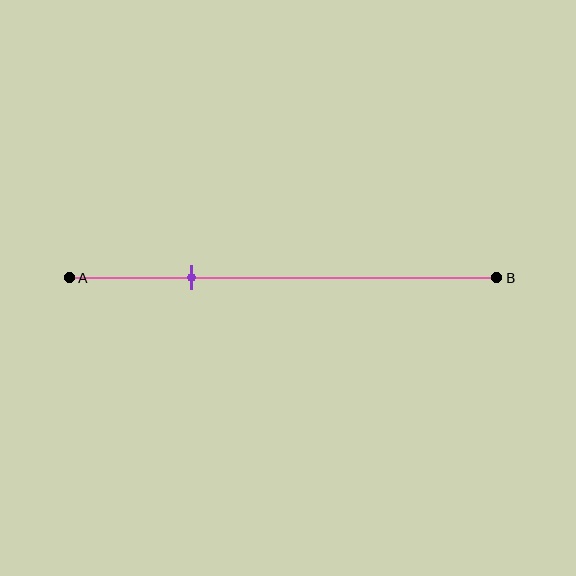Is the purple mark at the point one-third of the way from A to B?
No, the mark is at about 30% from A, not at the 33% one-third point.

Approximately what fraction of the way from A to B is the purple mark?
The purple mark is approximately 30% of the way from A to B.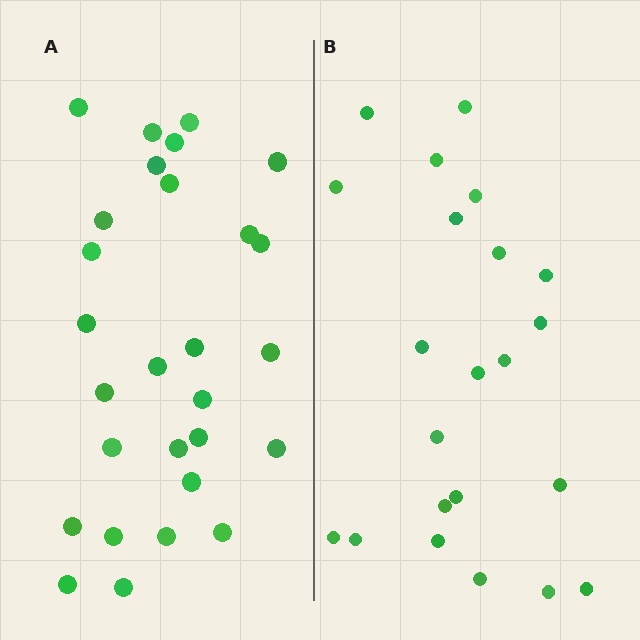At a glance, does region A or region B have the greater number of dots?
Region A (the left region) has more dots.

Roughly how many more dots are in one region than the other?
Region A has about 6 more dots than region B.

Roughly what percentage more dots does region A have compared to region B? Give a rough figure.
About 25% more.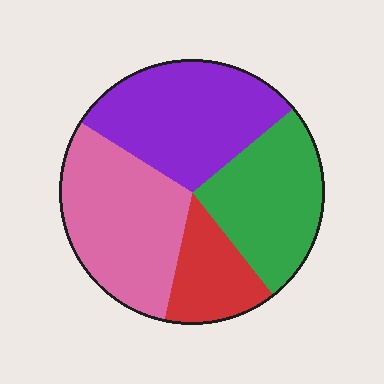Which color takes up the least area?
Red, at roughly 15%.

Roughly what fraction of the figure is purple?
Purple covers around 30% of the figure.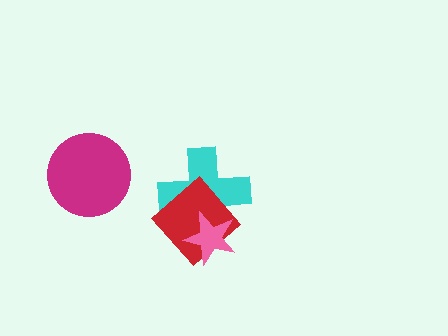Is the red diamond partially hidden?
Yes, it is partially covered by another shape.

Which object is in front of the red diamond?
The pink star is in front of the red diamond.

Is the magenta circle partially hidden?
No, no other shape covers it.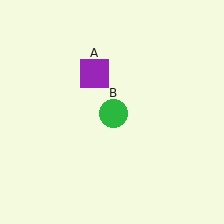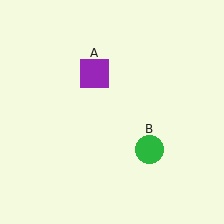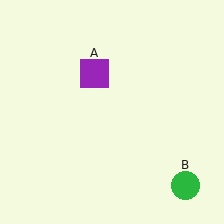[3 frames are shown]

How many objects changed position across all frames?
1 object changed position: green circle (object B).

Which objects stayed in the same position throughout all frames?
Purple square (object A) remained stationary.